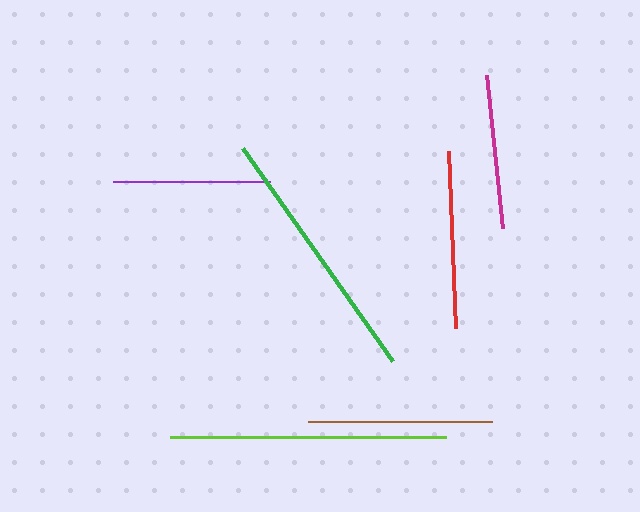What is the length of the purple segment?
The purple segment is approximately 157 pixels long.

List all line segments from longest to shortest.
From longest to shortest: lime, green, brown, red, purple, magenta.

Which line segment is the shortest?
The magenta line is the shortest at approximately 154 pixels.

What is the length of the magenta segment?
The magenta segment is approximately 154 pixels long.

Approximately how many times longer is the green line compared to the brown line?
The green line is approximately 1.4 times the length of the brown line.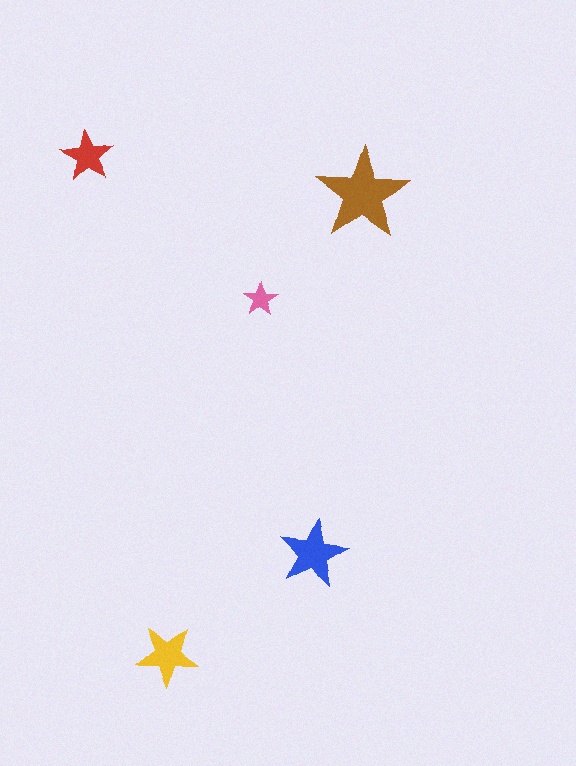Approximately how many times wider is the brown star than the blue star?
About 1.5 times wider.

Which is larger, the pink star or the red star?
The red one.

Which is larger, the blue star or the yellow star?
The blue one.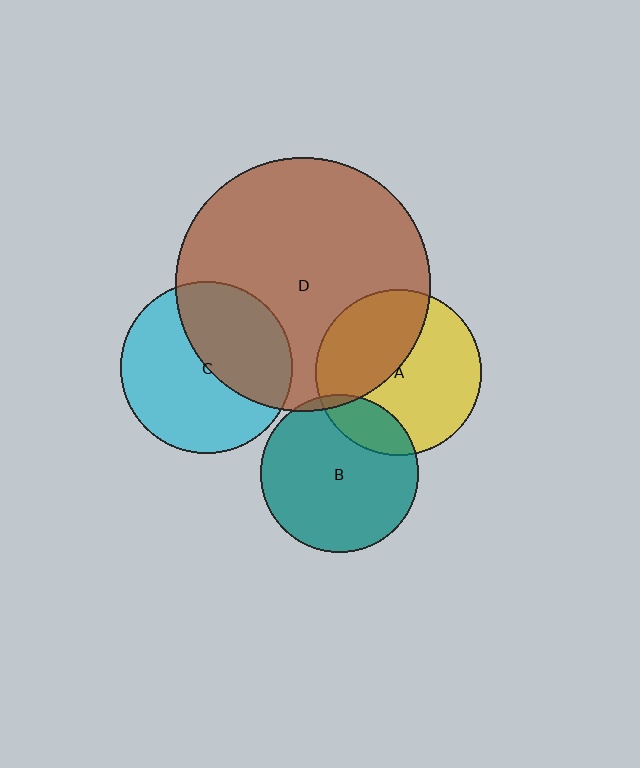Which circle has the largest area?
Circle D (brown).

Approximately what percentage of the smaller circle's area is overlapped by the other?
Approximately 40%.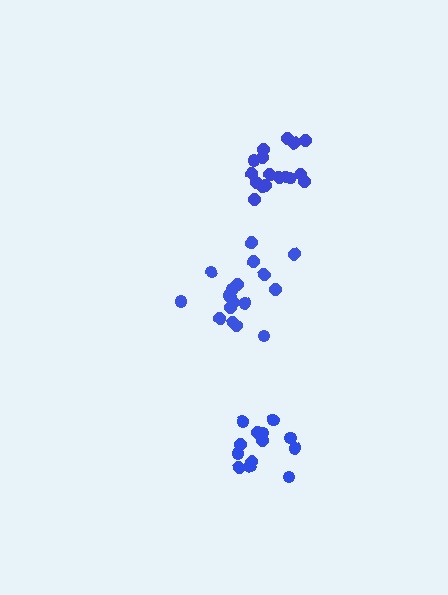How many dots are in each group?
Group 1: 18 dots, Group 2: 13 dots, Group 3: 17 dots (48 total).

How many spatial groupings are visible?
There are 3 spatial groupings.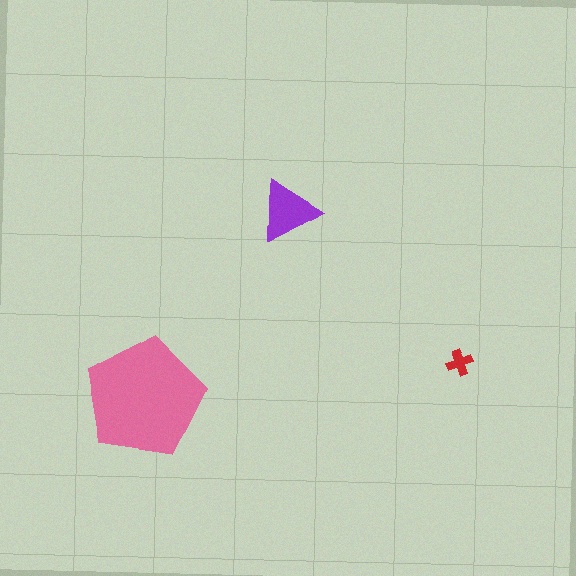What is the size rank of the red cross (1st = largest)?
3rd.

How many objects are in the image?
There are 3 objects in the image.